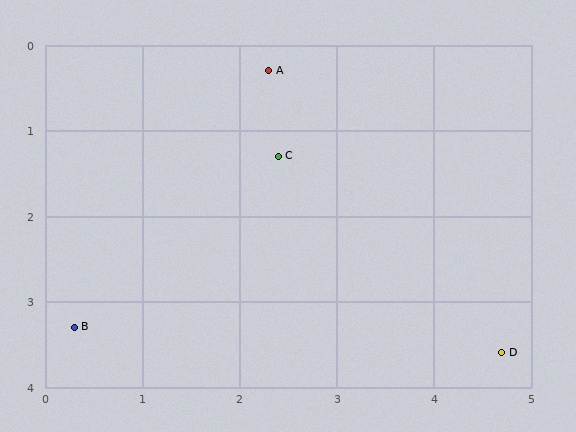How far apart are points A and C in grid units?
Points A and C are about 1.0 grid units apart.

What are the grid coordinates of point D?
Point D is at approximately (4.7, 3.6).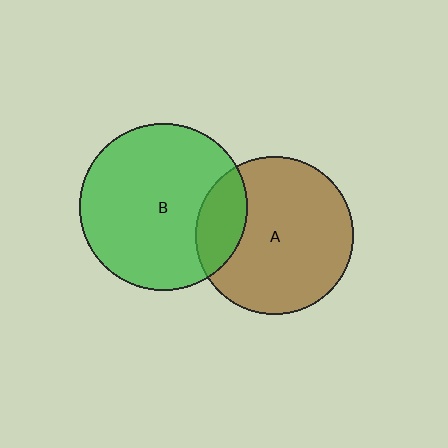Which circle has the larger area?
Circle B (green).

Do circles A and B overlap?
Yes.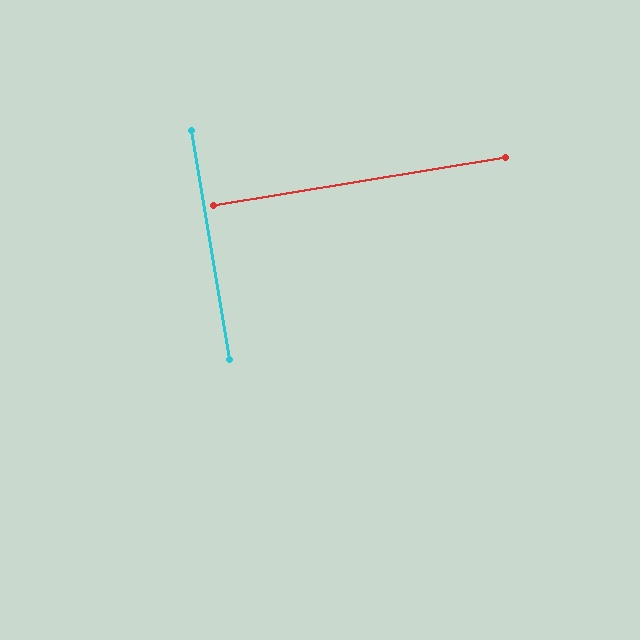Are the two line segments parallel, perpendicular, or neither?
Perpendicular — they meet at approximately 90°.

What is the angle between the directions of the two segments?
Approximately 90 degrees.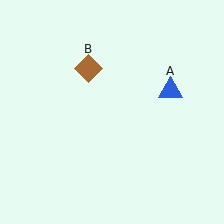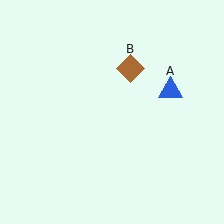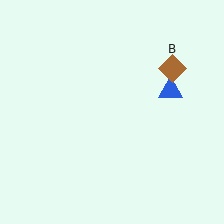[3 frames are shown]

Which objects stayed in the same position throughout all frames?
Blue triangle (object A) remained stationary.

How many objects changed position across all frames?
1 object changed position: brown diamond (object B).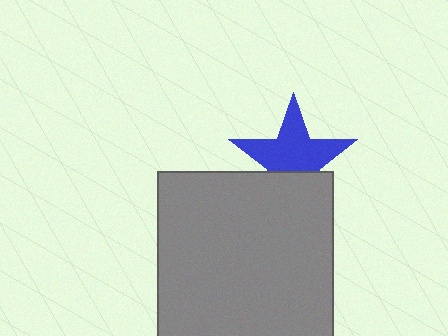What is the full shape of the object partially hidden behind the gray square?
The partially hidden object is a blue star.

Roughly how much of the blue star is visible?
Most of it is visible (roughly 66%).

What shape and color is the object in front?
The object in front is a gray square.